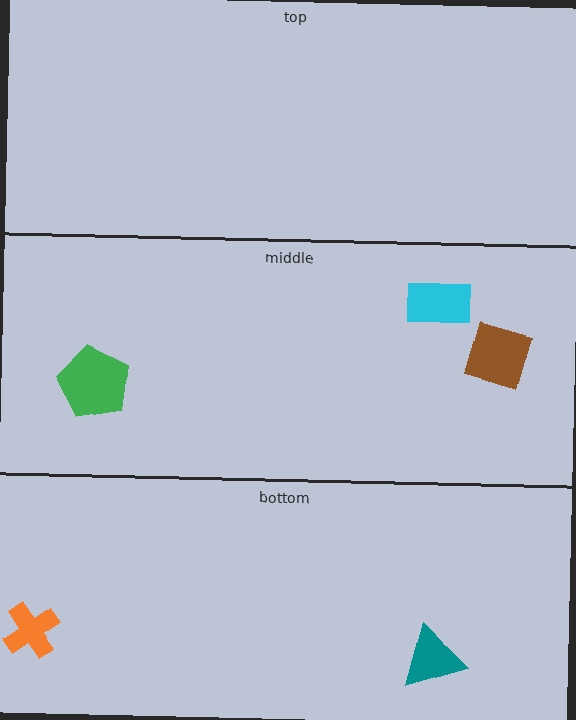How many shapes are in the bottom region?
2.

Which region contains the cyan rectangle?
The middle region.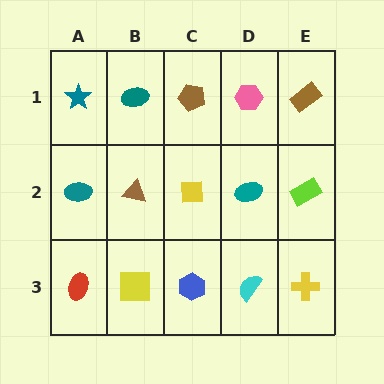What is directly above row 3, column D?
A teal ellipse.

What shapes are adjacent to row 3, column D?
A teal ellipse (row 2, column D), a blue hexagon (row 3, column C), a yellow cross (row 3, column E).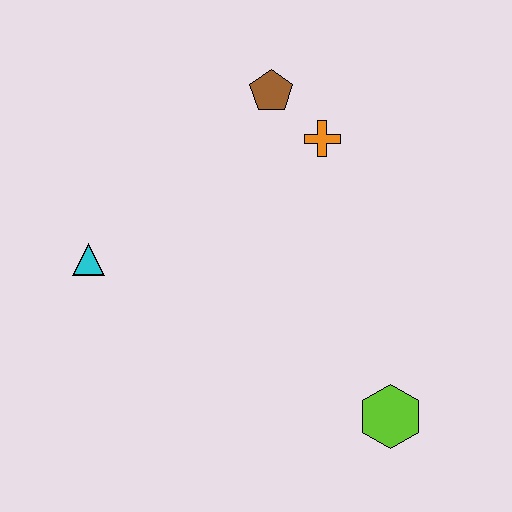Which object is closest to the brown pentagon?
The orange cross is closest to the brown pentagon.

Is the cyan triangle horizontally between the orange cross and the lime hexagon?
No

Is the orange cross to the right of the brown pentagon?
Yes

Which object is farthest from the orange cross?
The lime hexagon is farthest from the orange cross.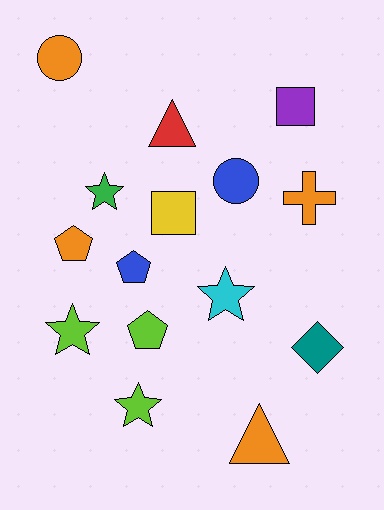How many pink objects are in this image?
There are no pink objects.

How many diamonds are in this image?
There is 1 diamond.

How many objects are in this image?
There are 15 objects.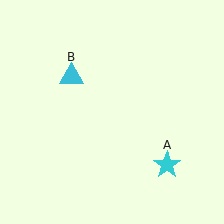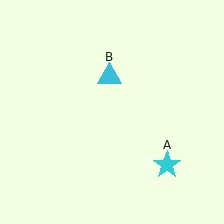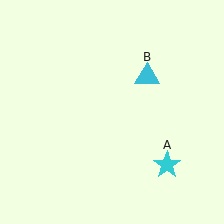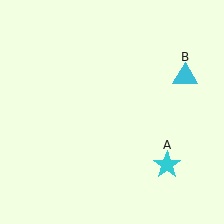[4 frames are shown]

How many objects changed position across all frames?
1 object changed position: cyan triangle (object B).